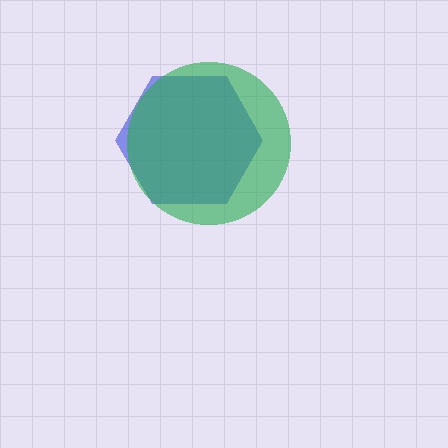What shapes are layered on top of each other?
The layered shapes are: a blue hexagon, a green circle.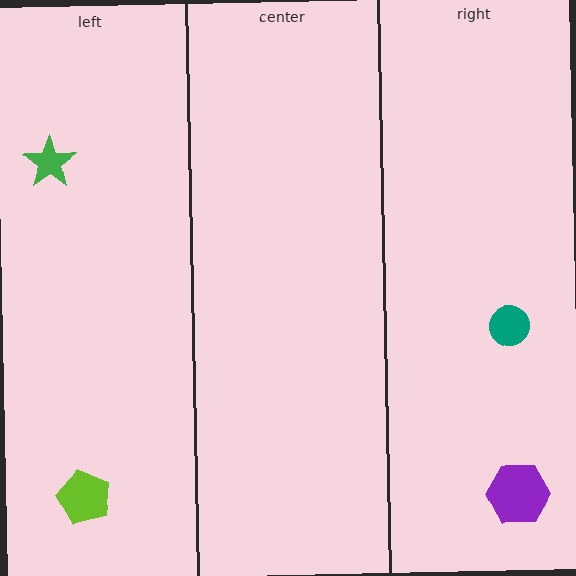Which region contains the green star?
The left region.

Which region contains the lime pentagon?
The left region.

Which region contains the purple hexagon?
The right region.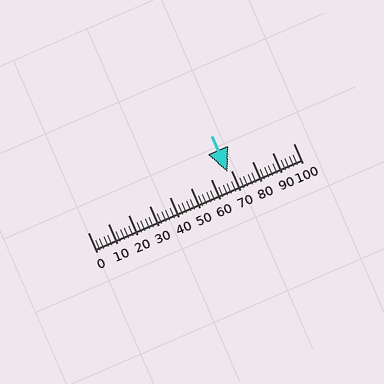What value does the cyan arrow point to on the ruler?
The cyan arrow points to approximately 68.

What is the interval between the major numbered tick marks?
The major tick marks are spaced 10 units apart.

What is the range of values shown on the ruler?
The ruler shows values from 0 to 100.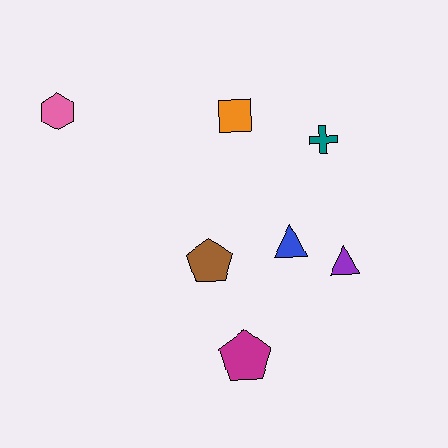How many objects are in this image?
There are 7 objects.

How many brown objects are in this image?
There is 1 brown object.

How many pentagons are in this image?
There are 2 pentagons.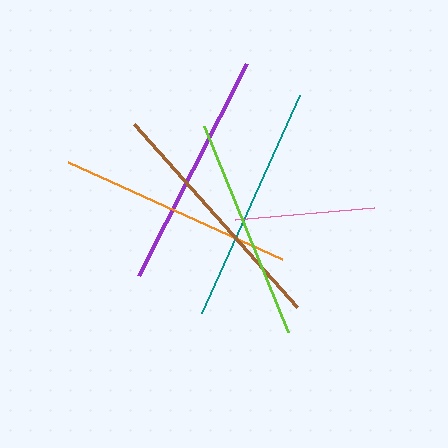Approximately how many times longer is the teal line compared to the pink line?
The teal line is approximately 1.7 times the length of the pink line.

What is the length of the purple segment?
The purple segment is approximately 237 pixels long.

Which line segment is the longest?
The brown line is the longest at approximately 246 pixels.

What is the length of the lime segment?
The lime segment is approximately 223 pixels long.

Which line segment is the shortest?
The pink line is the shortest at approximately 140 pixels.